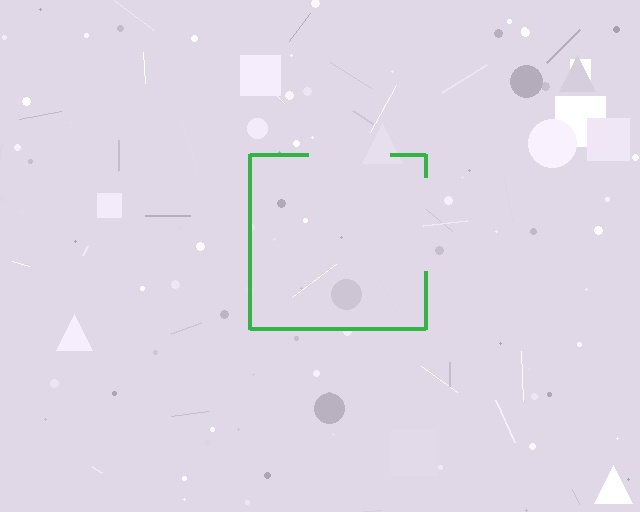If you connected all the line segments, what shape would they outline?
They would outline a square.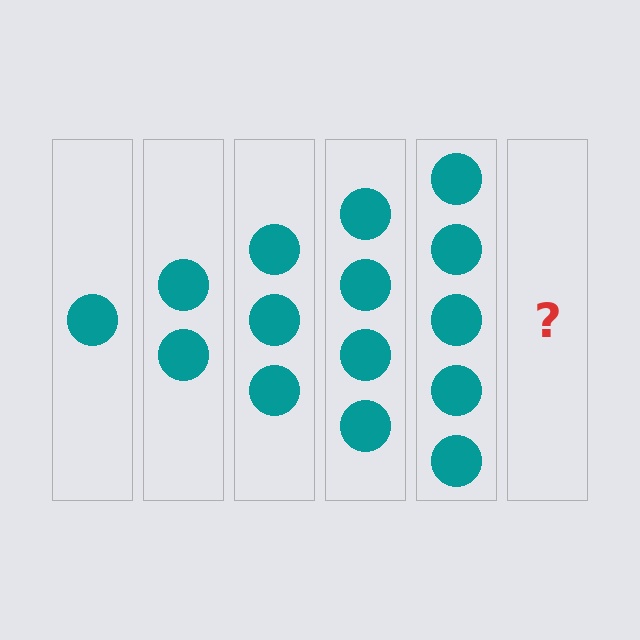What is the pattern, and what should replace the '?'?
The pattern is that each step adds one more circle. The '?' should be 6 circles.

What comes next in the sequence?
The next element should be 6 circles.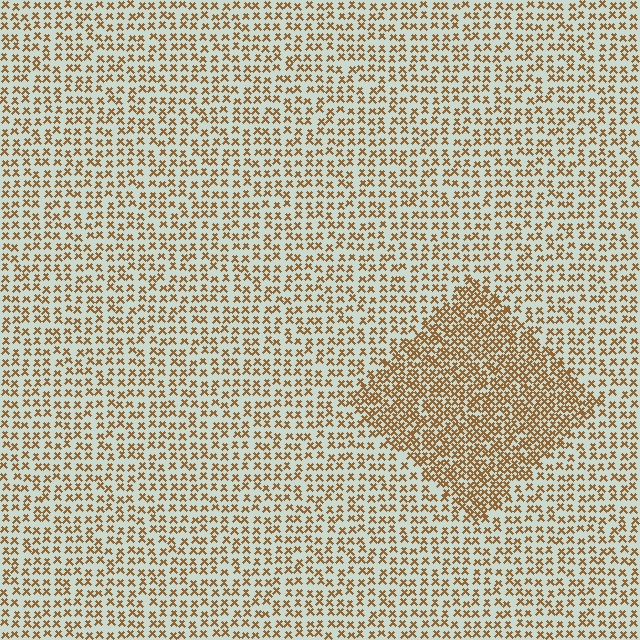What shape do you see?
I see a diamond.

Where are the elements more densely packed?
The elements are more densely packed inside the diamond boundary.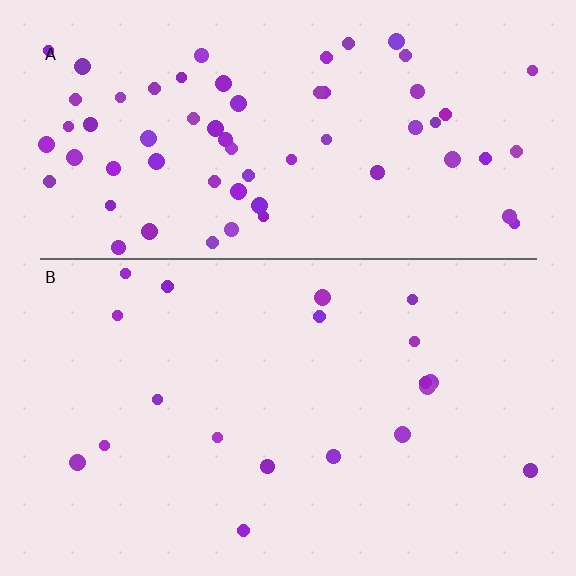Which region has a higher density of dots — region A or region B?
A (the top).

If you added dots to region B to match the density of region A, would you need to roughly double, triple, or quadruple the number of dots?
Approximately triple.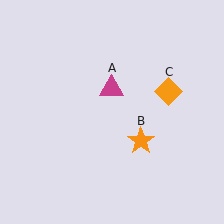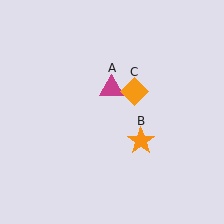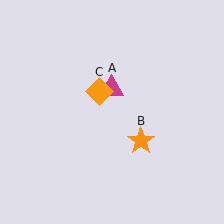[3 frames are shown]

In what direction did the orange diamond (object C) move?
The orange diamond (object C) moved left.